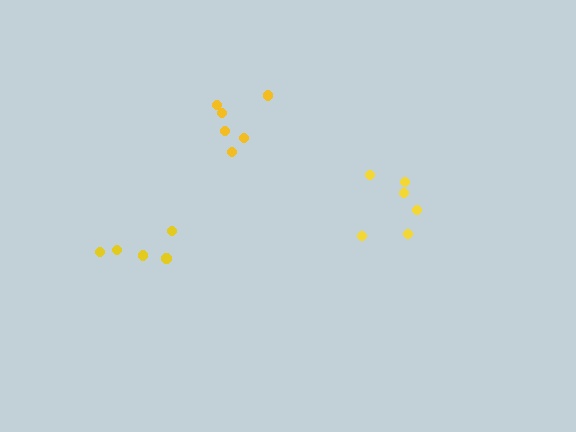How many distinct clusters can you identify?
There are 3 distinct clusters.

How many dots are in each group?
Group 1: 6 dots, Group 2: 6 dots, Group 3: 6 dots (18 total).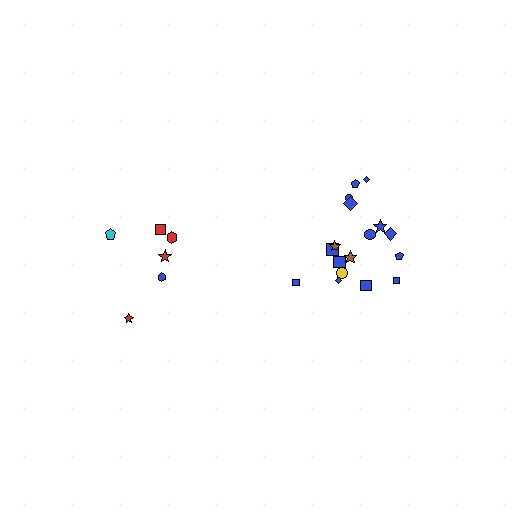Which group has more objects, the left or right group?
The right group.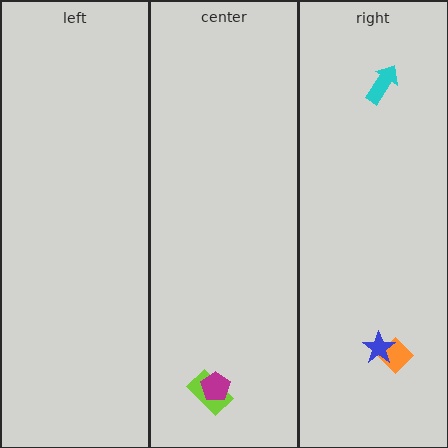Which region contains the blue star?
The right region.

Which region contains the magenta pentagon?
The center region.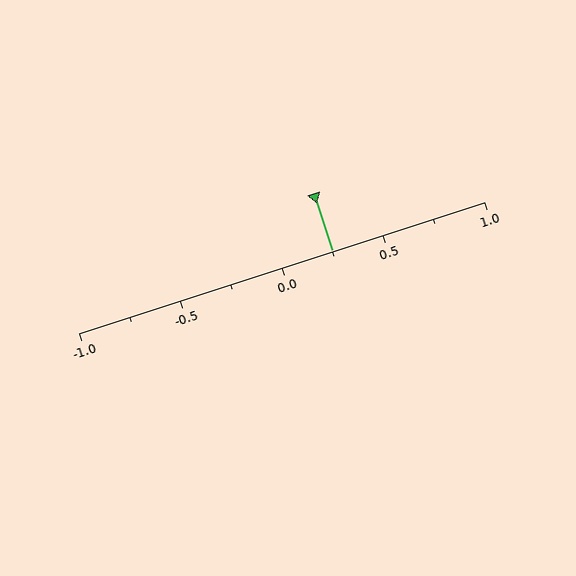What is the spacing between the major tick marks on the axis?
The major ticks are spaced 0.5 apart.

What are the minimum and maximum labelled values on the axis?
The axis runs from -1.0 to 1.0.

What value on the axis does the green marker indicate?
The marker indicates approximately 0.25.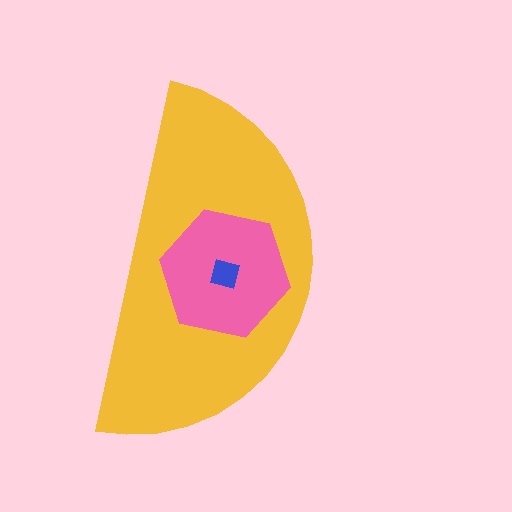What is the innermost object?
The blue square.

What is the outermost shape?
The yellow semicircle.